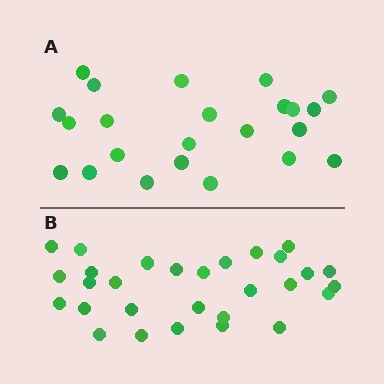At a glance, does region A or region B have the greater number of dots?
Region B (the bottom region) has more dots.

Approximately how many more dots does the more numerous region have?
Region B has about 6 more dots than region A.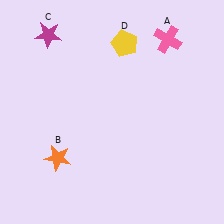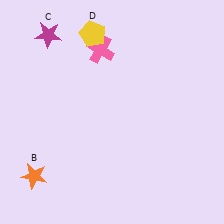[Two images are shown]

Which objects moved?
The objects that moved are: the pink cross (A), the orange star (B), the yellow pentagon (D).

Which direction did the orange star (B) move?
The orange star (B) moved left.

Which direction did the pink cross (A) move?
The pink cross (A) moved left.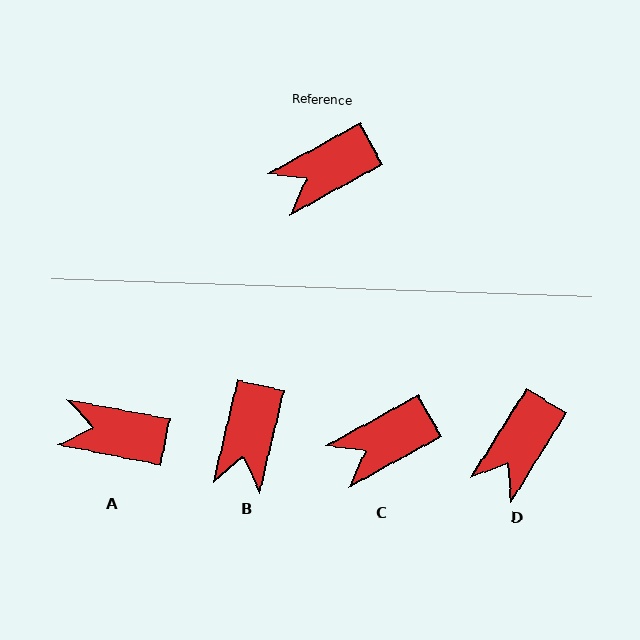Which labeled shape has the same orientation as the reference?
C.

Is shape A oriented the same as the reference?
No, it is off by about 40 degrees.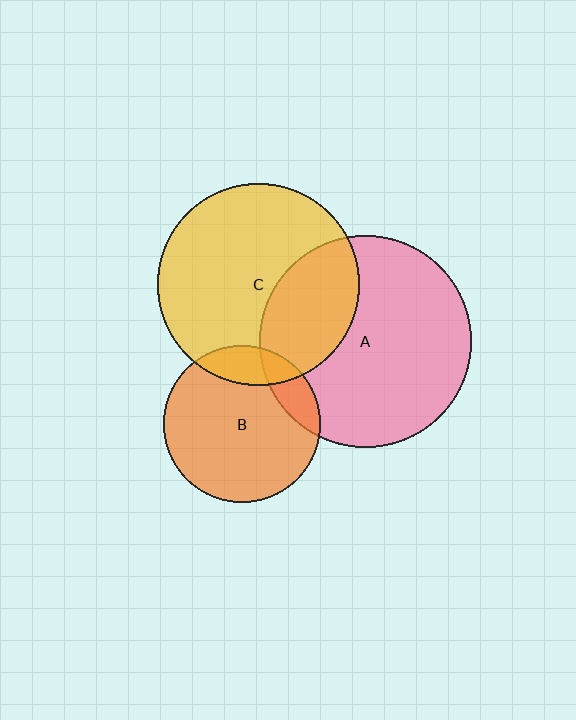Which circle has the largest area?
Circle A (pink).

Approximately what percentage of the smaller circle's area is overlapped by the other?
Approximately 15%.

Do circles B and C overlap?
Yes.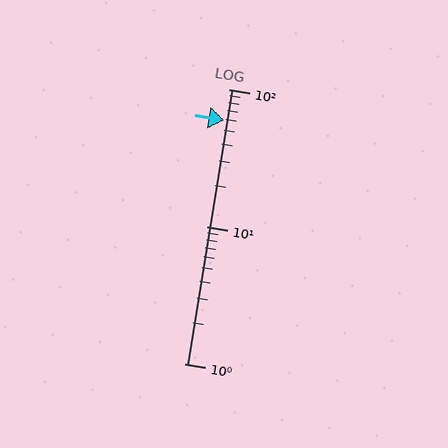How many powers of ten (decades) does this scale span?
The scale spans 2 decades, from 1 to 100.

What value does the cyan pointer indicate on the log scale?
The pointer indicates approximately 59.